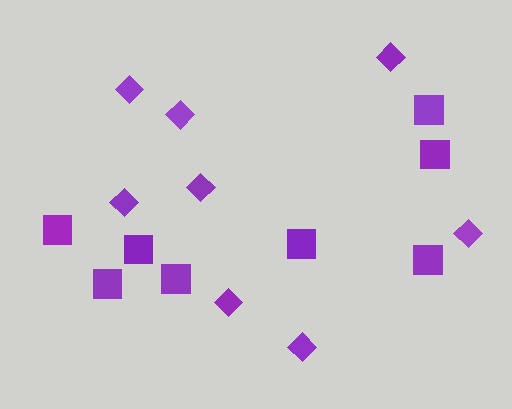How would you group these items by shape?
There are 2 groups: one group of diamonds (8) and one group of squares (8).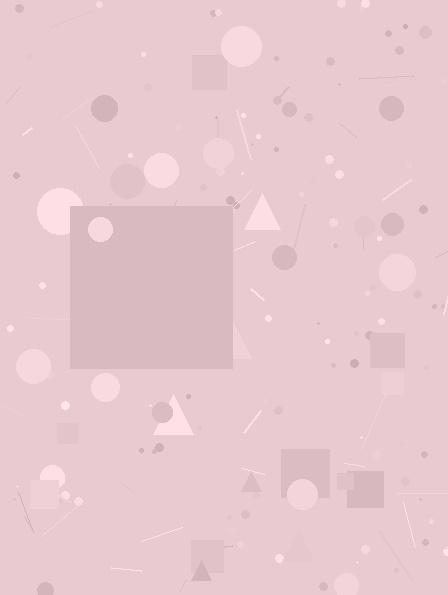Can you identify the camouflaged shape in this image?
The camouflaged shape is a square.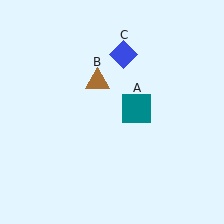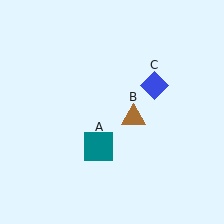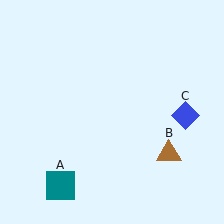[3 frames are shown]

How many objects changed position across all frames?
3 objects changed position: teal square (object A), brown triangle (object B), blue diamond (object C).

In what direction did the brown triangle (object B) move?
The brown triangle (object B) moved down and to the right.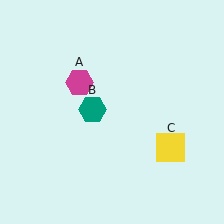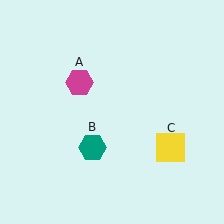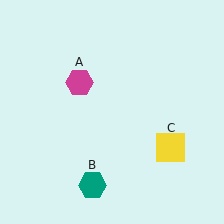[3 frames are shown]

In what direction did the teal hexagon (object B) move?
The teal hexagon (object B) moved down.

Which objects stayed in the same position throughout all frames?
Magenta hexagon (object A) and yellow square (object C) remained stationary.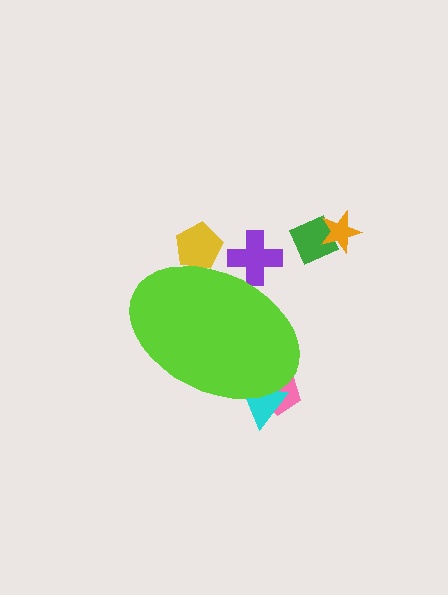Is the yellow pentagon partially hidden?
Yes, the yellow pentagon is partially hidden behind the lime ellipse.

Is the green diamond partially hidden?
No, the green diamond is fully visible.